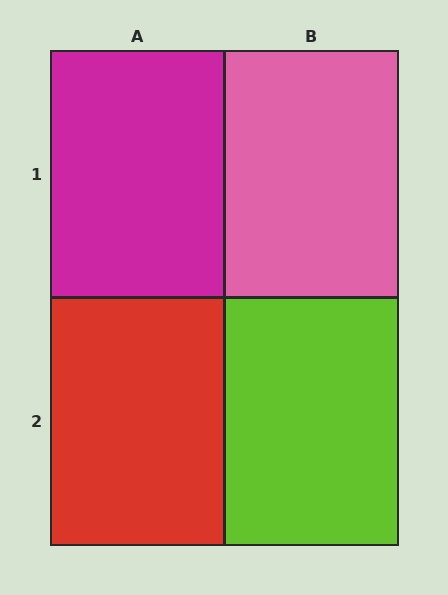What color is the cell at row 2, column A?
Red.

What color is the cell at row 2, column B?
Lime.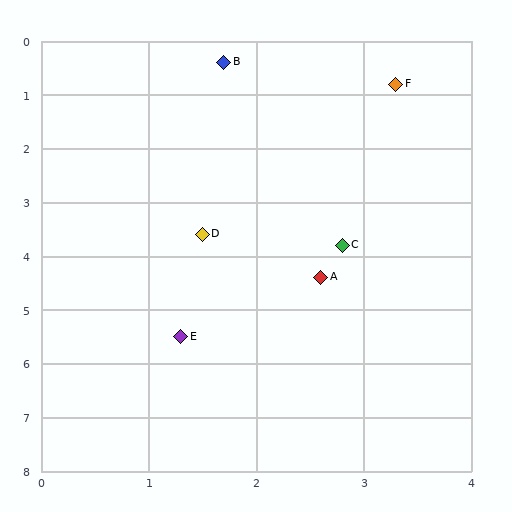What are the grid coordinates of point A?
Point A is at approximately (2.6, 4.4).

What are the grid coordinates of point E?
Point E is at approximately (1.3, 5.5).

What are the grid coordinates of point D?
Point D is at approximately (1.5, 3.6).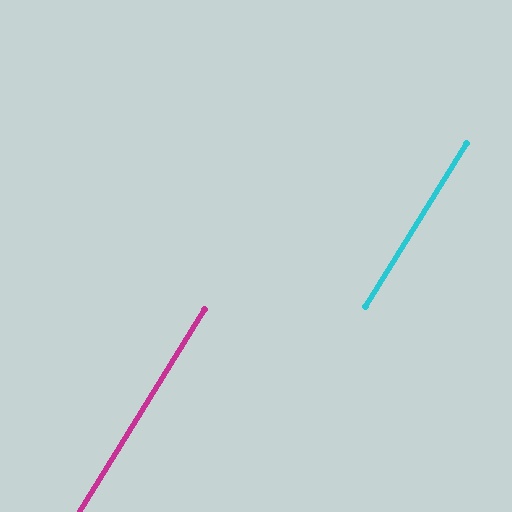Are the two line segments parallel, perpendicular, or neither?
Parallel — their directions differ by only 0.1°.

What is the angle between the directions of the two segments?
Approximately 0 degrees.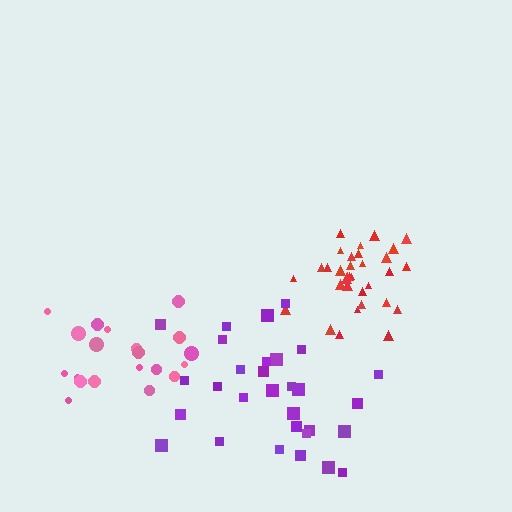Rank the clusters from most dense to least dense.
red, pink, purple.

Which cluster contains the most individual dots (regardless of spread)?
Red (34).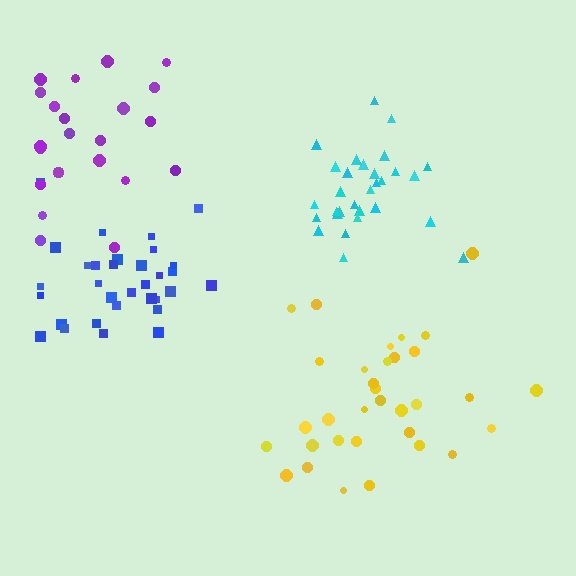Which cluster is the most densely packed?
Cyan.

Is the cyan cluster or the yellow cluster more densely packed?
Cyan.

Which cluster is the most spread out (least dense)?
Purple.